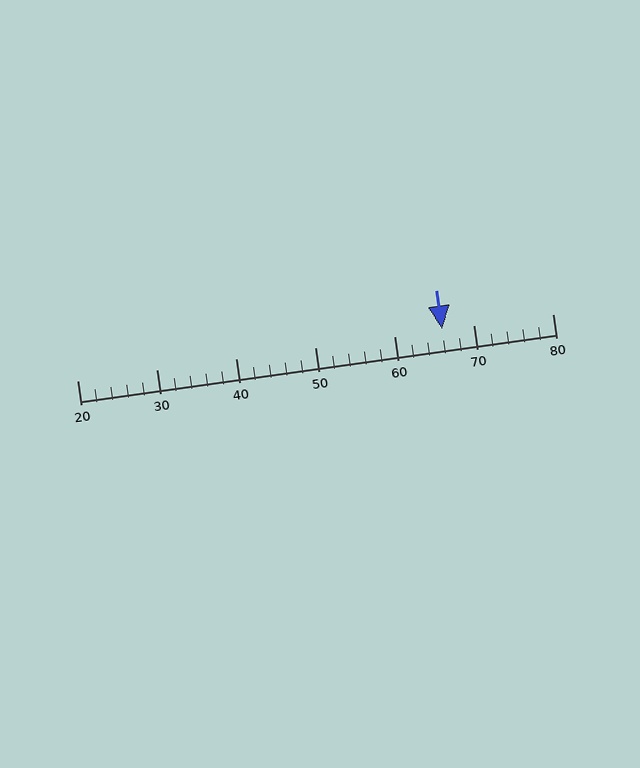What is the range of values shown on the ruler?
The ruler shows values from 20 to 80.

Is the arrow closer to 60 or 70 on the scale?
The arrow is closer to 70.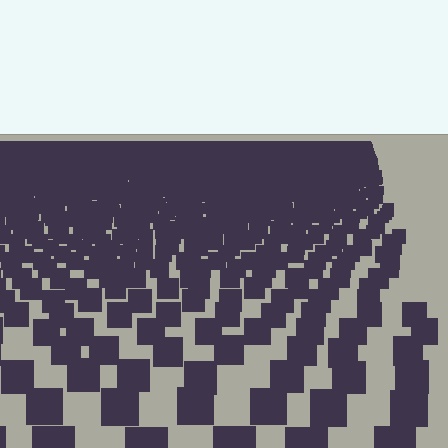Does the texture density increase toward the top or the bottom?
Density increases toward the top.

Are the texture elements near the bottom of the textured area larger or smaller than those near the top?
Larger. Near the bottom, elements are closer to the viewer and appear at a bigger on-screen size.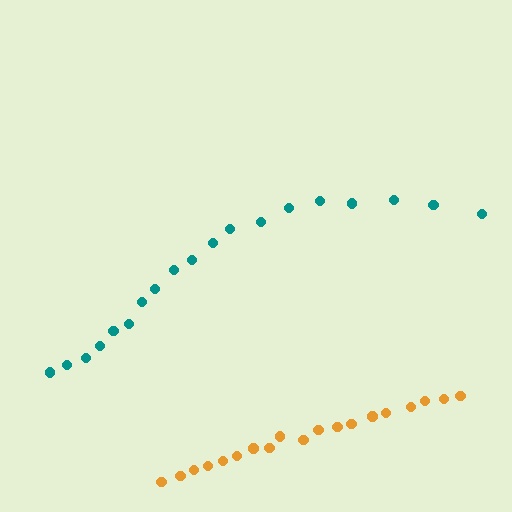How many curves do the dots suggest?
There are 2 distinct paths.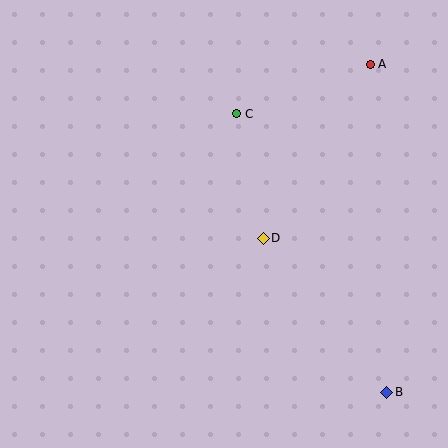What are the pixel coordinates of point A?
Point A is at (370, 64).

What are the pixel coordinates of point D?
Point D is at (263, 238).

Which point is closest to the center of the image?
Point D at (263, 238) is closest to the center.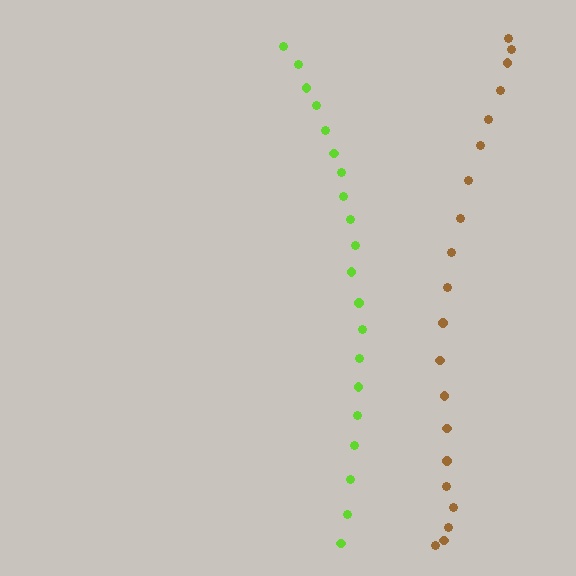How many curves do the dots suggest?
There are 2 distinct paths.